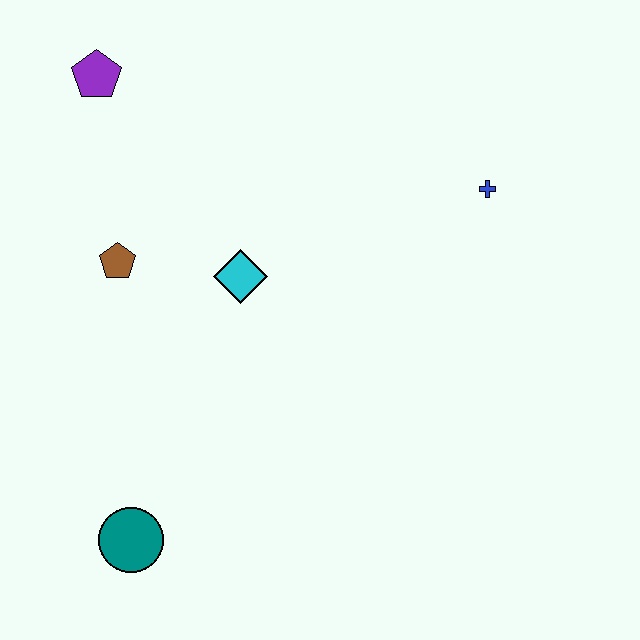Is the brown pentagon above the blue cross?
No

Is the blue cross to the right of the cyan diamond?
Yes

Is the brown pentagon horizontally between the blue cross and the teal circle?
No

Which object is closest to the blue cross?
The cyan diamond is closest to the blue cross.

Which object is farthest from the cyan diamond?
The teal circle is farthest from the cyan diamond.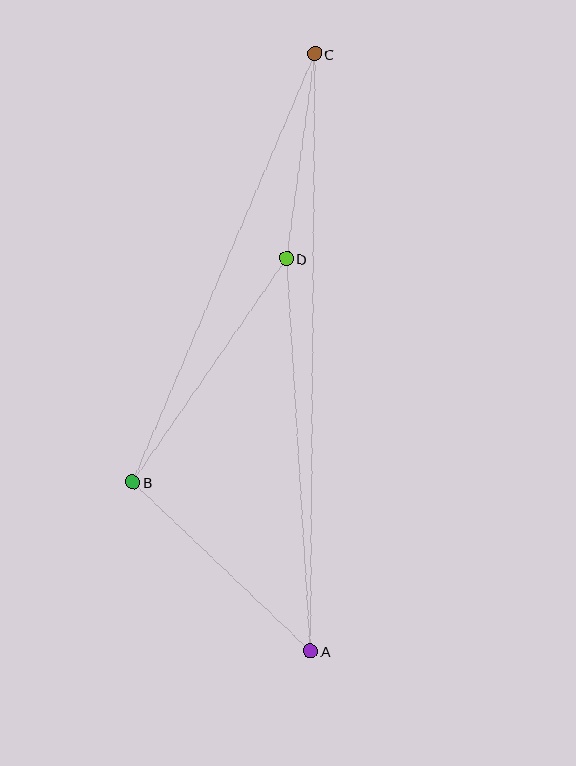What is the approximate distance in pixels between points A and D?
The distance between A and D is approximately 393 pixels.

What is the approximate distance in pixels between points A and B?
The distance between A and B is approximately 245 pixels.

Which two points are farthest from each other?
Points A and C are farthest from each other.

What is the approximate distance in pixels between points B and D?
The distance between B and D is approximately 272 pixels.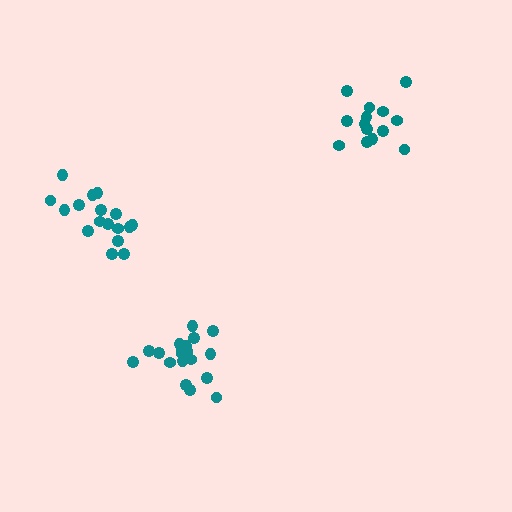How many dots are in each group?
Group 1: 19 dots, Group 2: 17 dots, Group 3: 14 dots (50 total).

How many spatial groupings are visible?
There are 3 spatial groupings.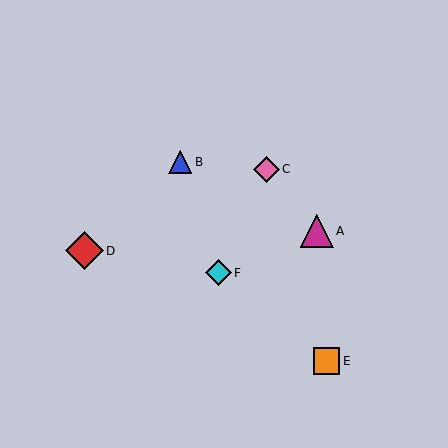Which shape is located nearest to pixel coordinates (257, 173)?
The pink diamond (labeled C) at (267, 169) is nearest to that location.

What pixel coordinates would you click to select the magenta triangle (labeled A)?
Click at (317, 231) to select the magenta triangle A.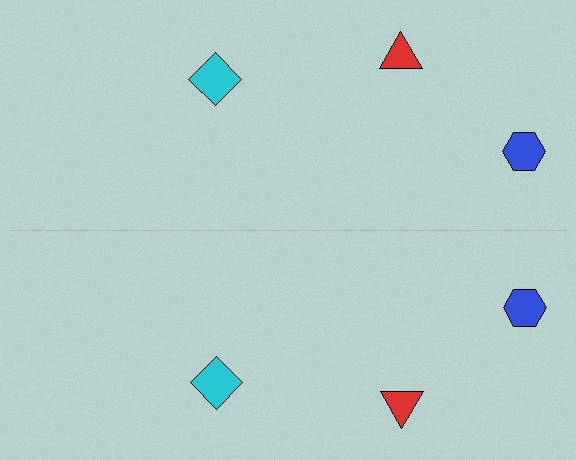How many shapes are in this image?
There are 6 shapes in this image.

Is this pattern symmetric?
Yes, this pattern has bilateral (reflection) symmetry.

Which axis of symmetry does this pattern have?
The pattern has a horizontal axis of symmetry running through the center of the image.